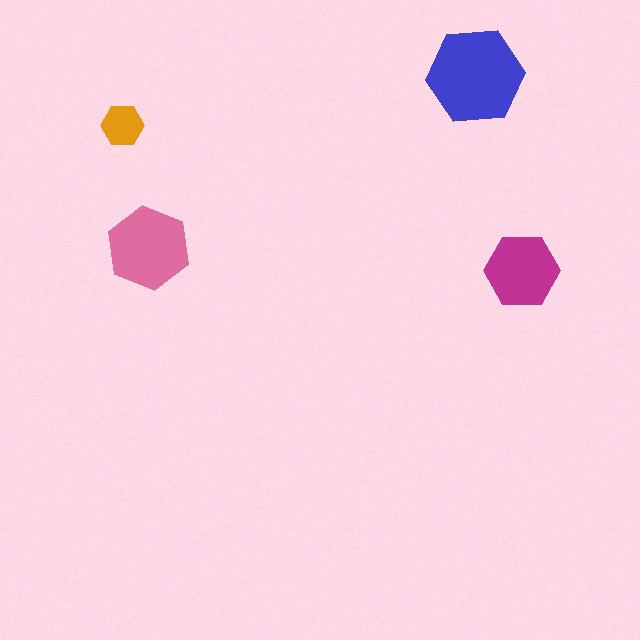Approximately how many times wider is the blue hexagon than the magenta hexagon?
About 1.5 times wider.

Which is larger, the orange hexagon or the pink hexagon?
The pink one.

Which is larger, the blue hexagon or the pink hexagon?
The blue one.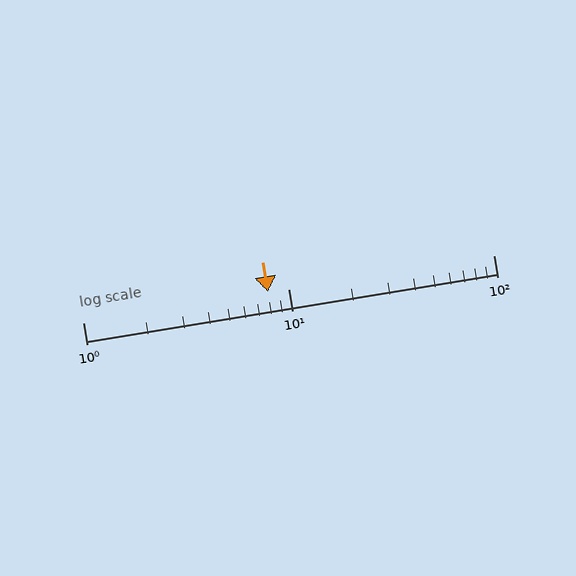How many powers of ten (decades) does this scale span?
The scale spans 2 decades, from 1 to 100.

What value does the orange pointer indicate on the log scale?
The pointer indicates approximately 8.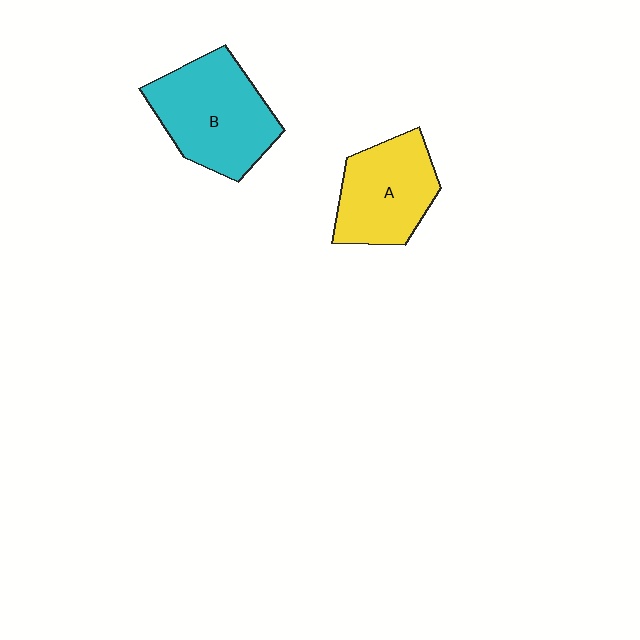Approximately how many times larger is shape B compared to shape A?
Approximately 1.2 times.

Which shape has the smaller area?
Shape A (yellow).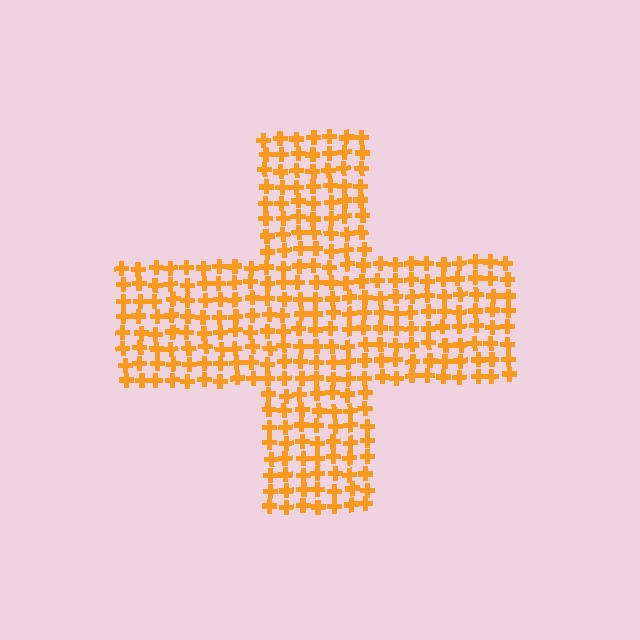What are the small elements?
The small elements are crosses.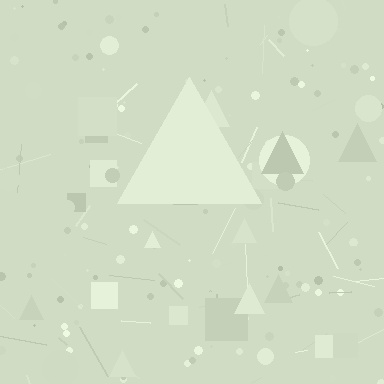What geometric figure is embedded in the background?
A triangle is embedded in the background.